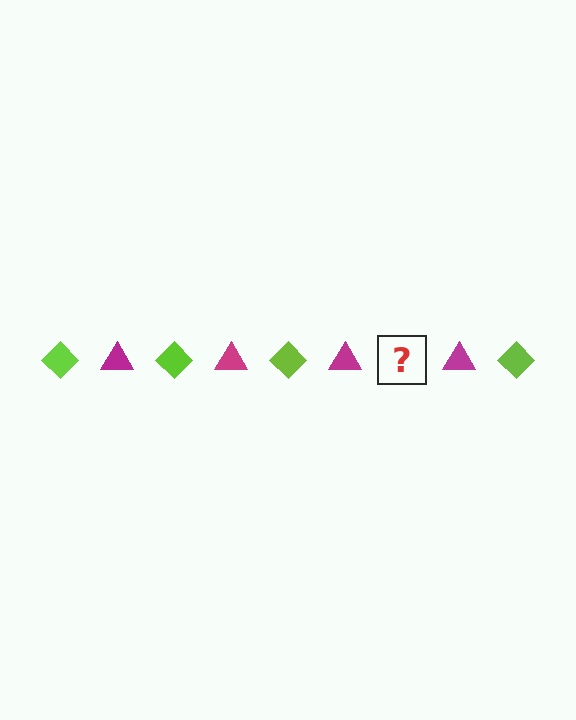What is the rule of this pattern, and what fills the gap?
The rule is that the pattern alternates between lime diamond and magenta triangle. The gap should be filled with a lime diamond.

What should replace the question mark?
The question mark should be replaced with a lime diamond.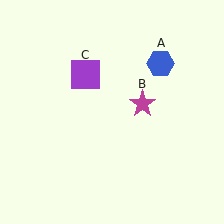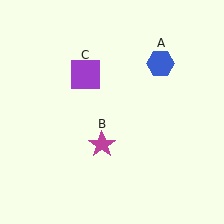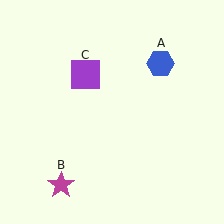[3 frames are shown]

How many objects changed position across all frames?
1 object changed position: magenta star (object B).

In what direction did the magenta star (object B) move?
The magenta star (object B) moved down and to the left.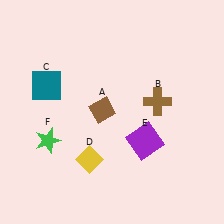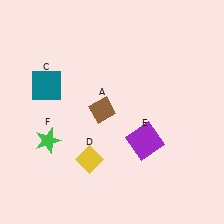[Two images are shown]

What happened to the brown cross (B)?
The brown cross (B) was removed in Image 2. It was in the top-right area of Image 1.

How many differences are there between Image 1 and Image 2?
There is 1 difference between the two images.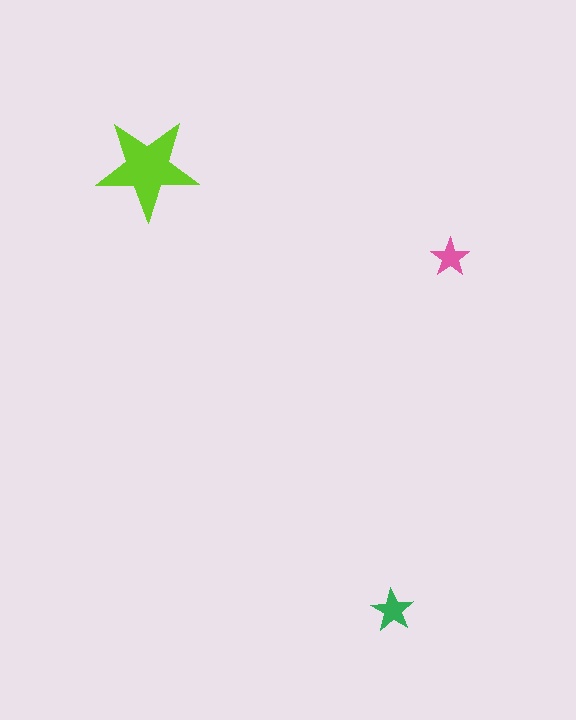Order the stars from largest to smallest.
the lime one, the green one, the pink one.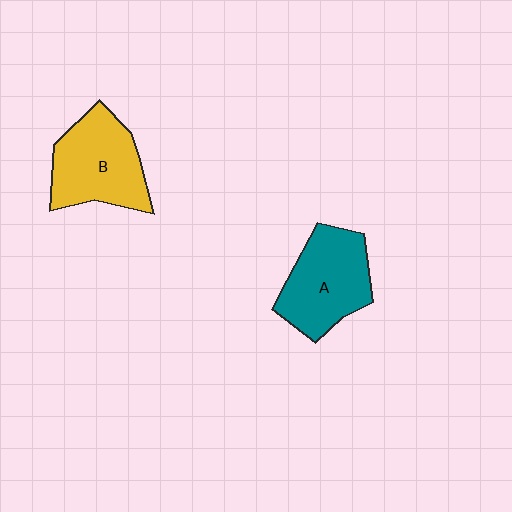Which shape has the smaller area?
Shape A (teal).